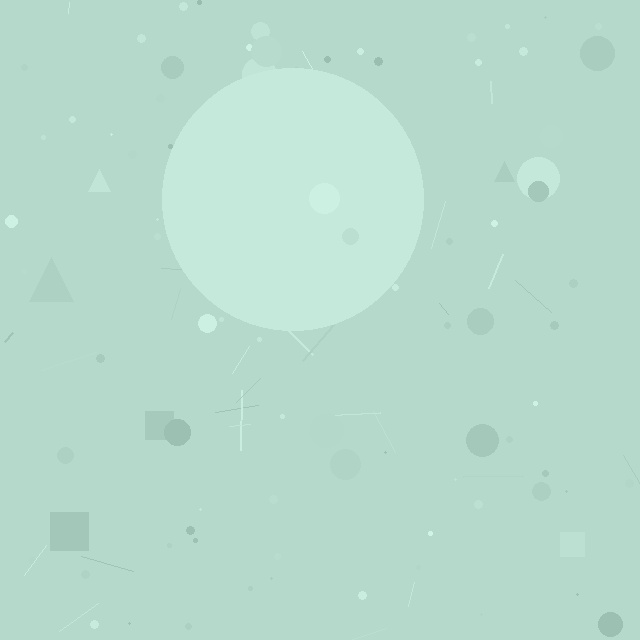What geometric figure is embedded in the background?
A circle is embedded in the background.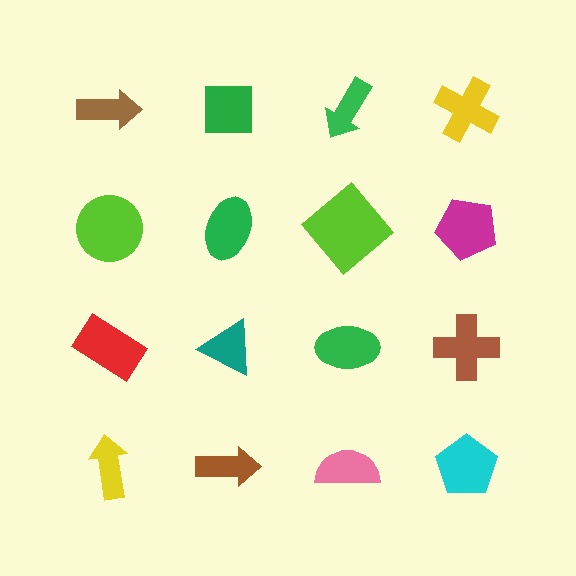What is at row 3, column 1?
A red rectangle.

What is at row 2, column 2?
A green ellipse.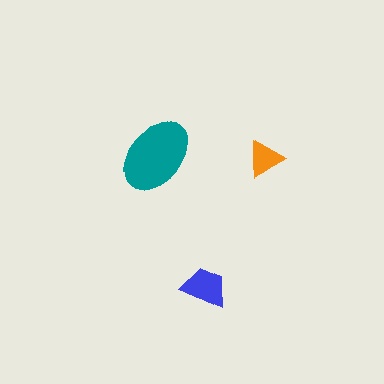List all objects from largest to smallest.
The teal ellipse, the blue trapezoid, the orange triangle.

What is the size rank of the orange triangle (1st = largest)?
3rd.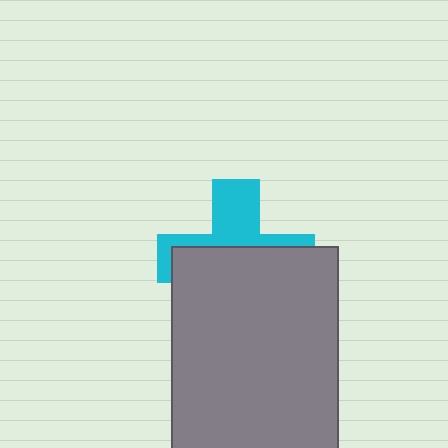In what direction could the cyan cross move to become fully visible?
The cyan cross could move up. That would shift it out from behind the gray rectangle entirely.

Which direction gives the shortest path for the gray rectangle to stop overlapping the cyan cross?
Moving down gives the shortest separation.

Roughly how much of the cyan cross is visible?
A small part of it is visible (roughly 38%).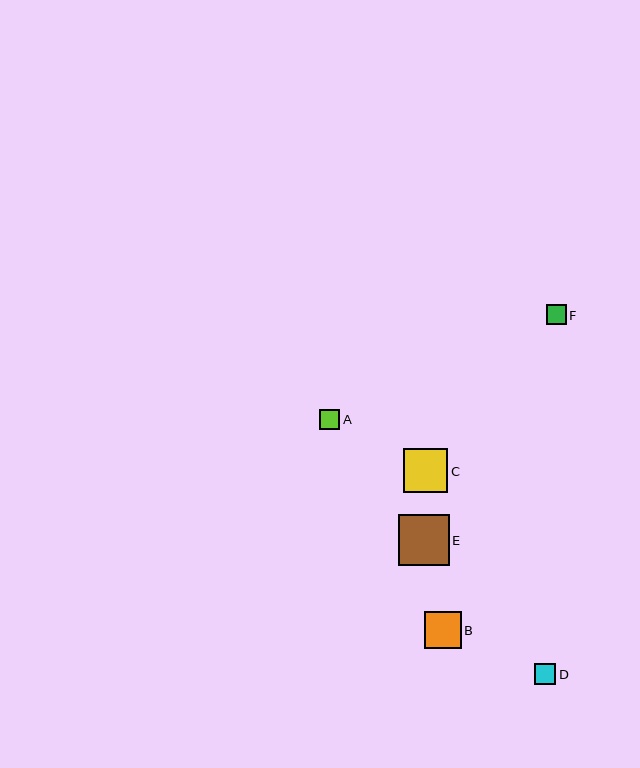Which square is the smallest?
Square F is the smallest with a size of approximately 20 pixels.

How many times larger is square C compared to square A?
Square C is approximately 2.2 times the size of square A.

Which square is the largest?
Square E is the largest with a size of approximately 51 pixels.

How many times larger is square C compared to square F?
Square C is approximately 2.3 times the size of square F.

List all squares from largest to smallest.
From largest to smallest: E, C, B, D, A, F.